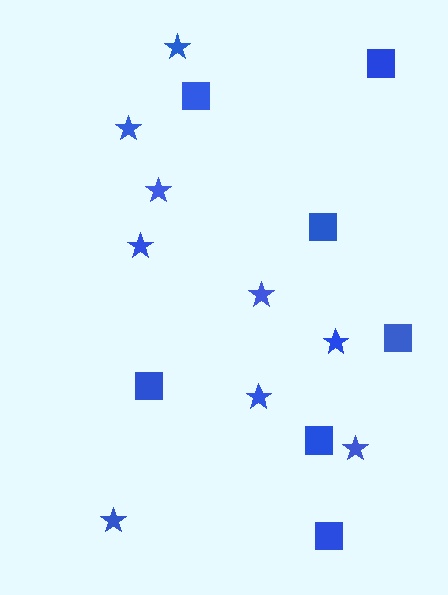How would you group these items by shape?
There are 2 groups: one group of squares (7) and one group of stars (9).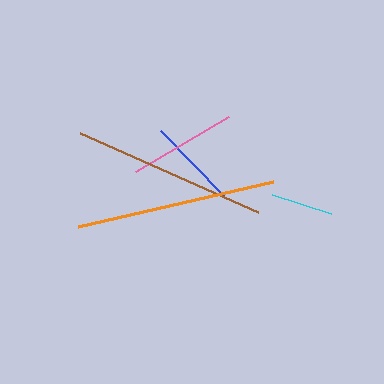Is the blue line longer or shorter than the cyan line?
The blue line is longer than the cyan line.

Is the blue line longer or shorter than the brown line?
The brown line is longer than the blue line.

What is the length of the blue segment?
The blue segment is approximately 91 pixels long.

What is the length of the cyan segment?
The cyan segment is approximately 61 pixels long.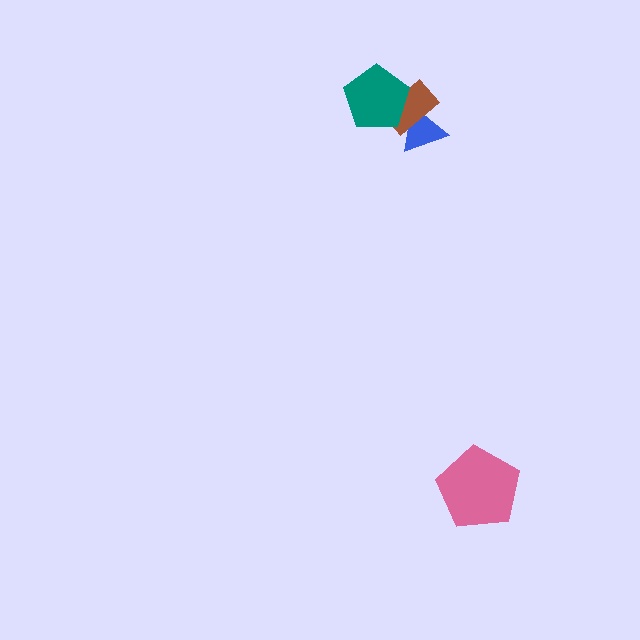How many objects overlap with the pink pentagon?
0 objects overlap with the pink pentagon.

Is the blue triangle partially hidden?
Yes, it is partially covered by another shape.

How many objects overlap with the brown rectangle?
2 objects overlap with the brown rectangle.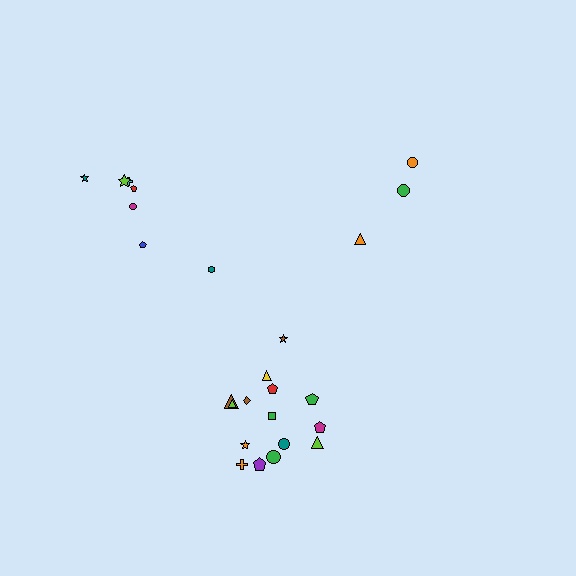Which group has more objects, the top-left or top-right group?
The top-left group.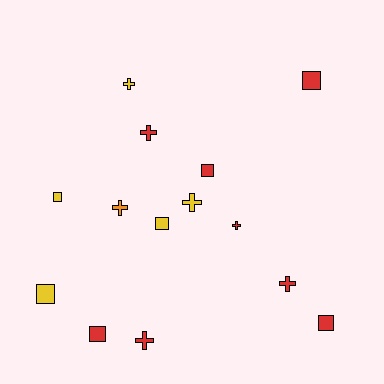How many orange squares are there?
There are no orange squares.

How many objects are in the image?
There are 14 objects.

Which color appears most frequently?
Red, with 8 objects.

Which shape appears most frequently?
Square, with 7 objects.